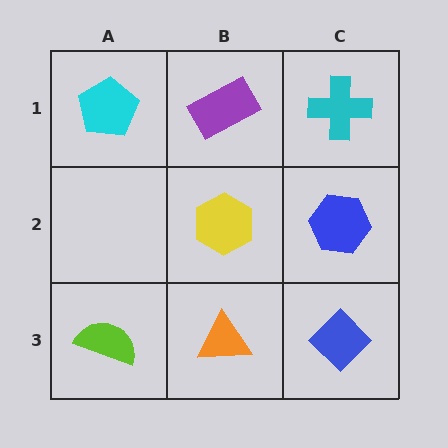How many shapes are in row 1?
3 shapes.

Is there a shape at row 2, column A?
No, that cell is empty.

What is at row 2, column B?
A yellow hexagon.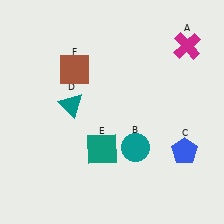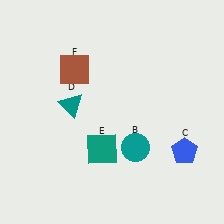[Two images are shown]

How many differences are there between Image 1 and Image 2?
There is 1 difference between the two images.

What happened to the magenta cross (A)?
The magenta cross (A) was removed in Image 2. It was in the top-right area of Image 1.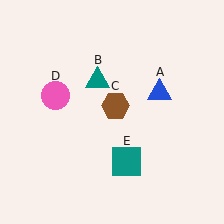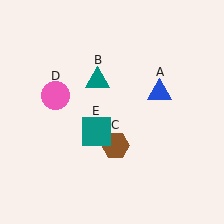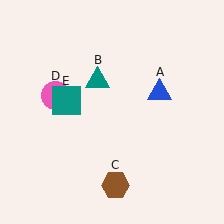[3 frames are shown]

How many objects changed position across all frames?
2 objects changed position: brown hexagon (object C), teal square (object E).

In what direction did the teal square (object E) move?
The teal square (object E) moved up and to the left.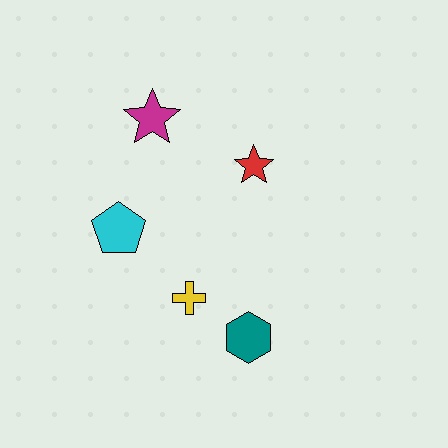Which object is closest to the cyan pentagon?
The yellow cross is closest to the cyan pentagon.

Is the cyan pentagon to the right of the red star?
No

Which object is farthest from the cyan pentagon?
The teal hexagon is farthest from the cyan pentagon.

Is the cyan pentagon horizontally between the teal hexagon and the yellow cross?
No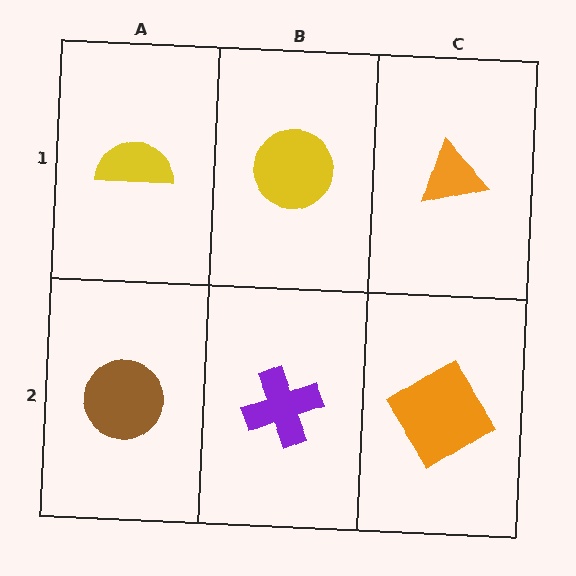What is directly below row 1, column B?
A purple cross.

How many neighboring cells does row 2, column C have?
2.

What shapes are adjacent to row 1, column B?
A purple cross (row 2, column B), a yellow semicircle (row 1, column A), an orange triangle (row 1, column C).